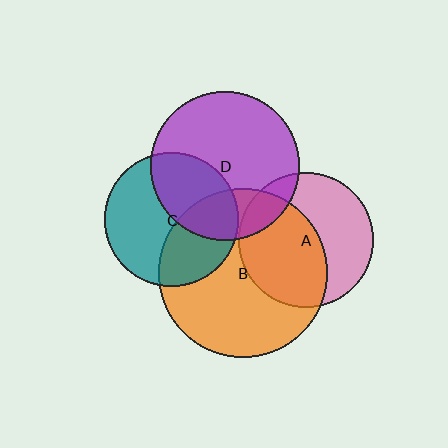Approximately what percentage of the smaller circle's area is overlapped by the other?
Approximately 15%.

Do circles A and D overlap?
Yes.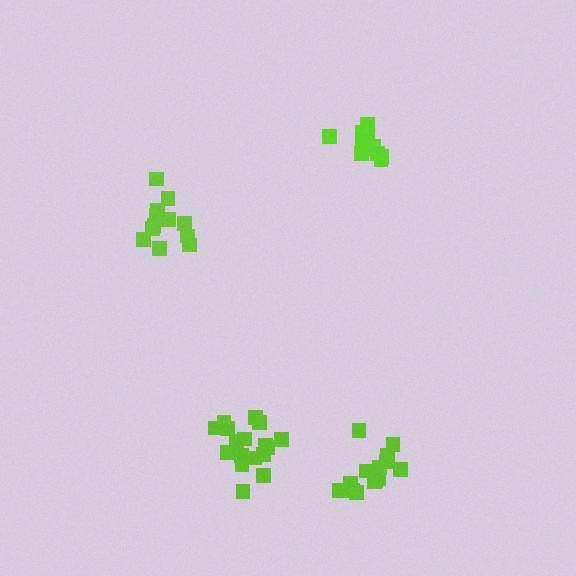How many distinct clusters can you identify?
There are 4 distinct clusters.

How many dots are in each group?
Group 1: 11 dots, Group 2: 17 dots, Group 3: 14 dots, Group 4: 12 dots (54 total).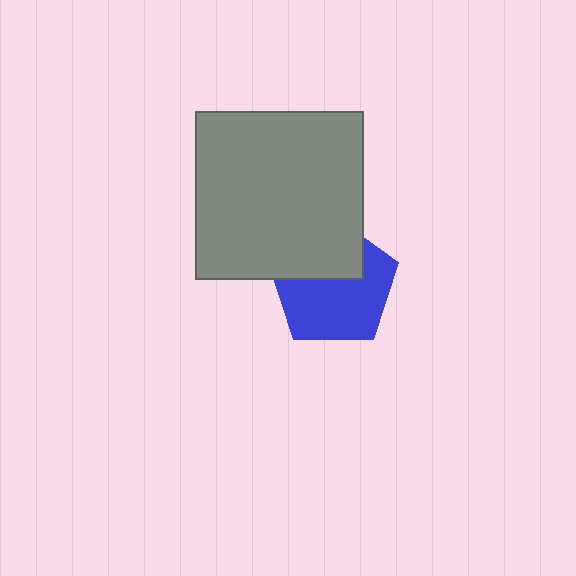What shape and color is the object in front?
The object in front is a gray square.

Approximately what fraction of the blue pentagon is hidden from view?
Roughly 37% of the blue pentagon is hidden behind the gray square.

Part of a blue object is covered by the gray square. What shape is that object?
It is a pentagon.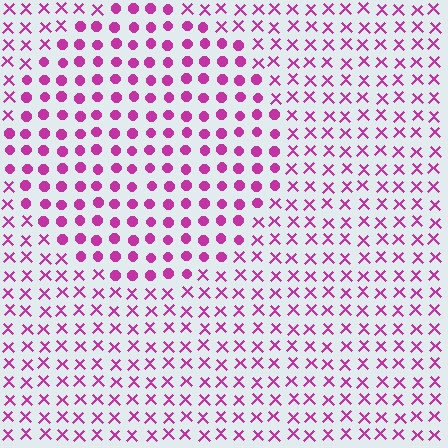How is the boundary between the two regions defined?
The boundary is defined by a change in element shape: circles inside vs. X marks outside. All elements share the same color and spacing.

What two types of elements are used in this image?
The image uses circles inside the circle region and X marks outside it.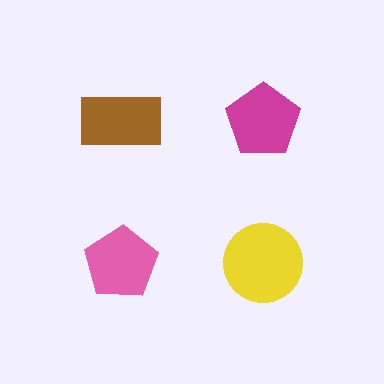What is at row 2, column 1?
A pink pentagon.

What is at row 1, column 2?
A magenta pentagon.